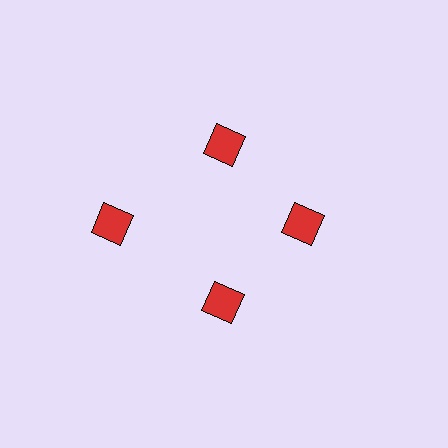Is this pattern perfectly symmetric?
No. The 4 red diamonds are arranged in a ring, but one element near the 9 o'clock position is pushed outward from the center, breaking the 4-fold rotational symmetry.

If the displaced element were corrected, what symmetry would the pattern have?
It would have 4-fold rotational symmetry — the pattern would map onto itself every 90 degrees.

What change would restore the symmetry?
The symmetry would be restored by moving it inward, back onto the ring so that all 4 diamonds sit at equal angles and equal distance from the center.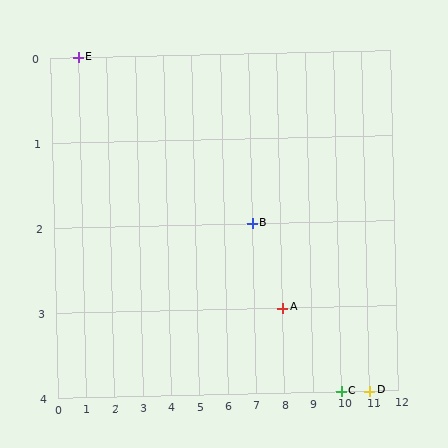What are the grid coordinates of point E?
Point E is at grid coordinates (1, 0).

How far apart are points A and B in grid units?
Points A and B are 1 column and 1 row apart (about 1.4 grid units diagonally).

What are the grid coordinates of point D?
Point D is at grid coordinates (11, 4).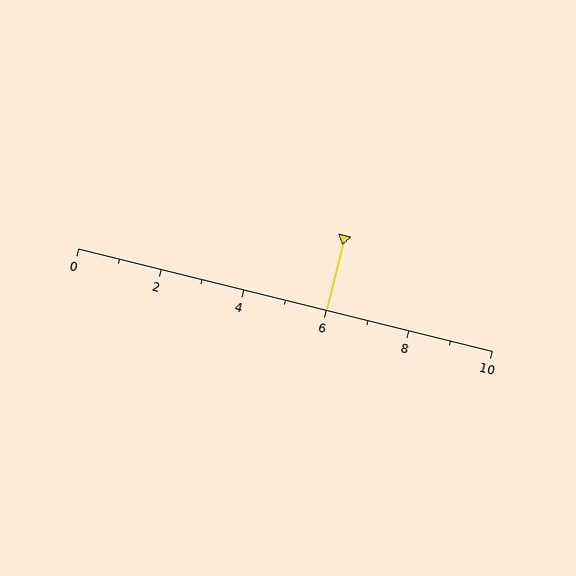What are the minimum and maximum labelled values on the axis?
The axis runs from 0 to 10.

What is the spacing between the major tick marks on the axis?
The major ticks are spaced 2 apart.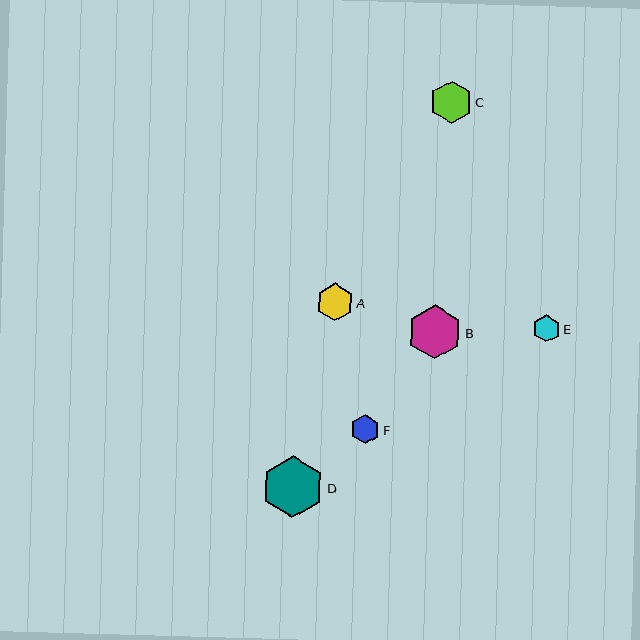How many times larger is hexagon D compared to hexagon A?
Hexagon D is approximately 1.6 times the size of hexagon A.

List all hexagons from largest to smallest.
From largest to smallest: D, B, C, A, F, E.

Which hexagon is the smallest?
Hexagon E is the smallest with a size of approximately 27 pixels.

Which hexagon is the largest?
Hexagon D is the largest with a size of approximately 62 pixels.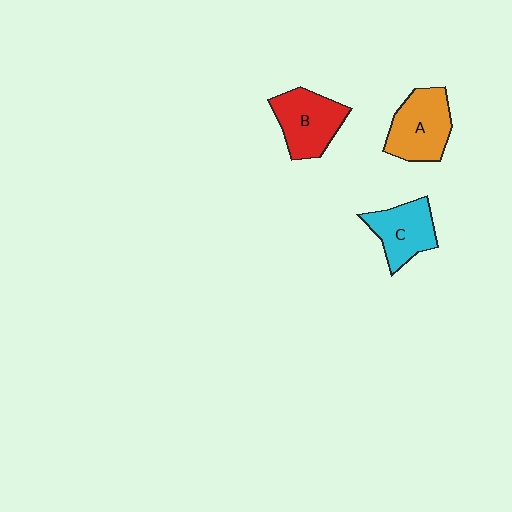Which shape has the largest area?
Shape A (orange).